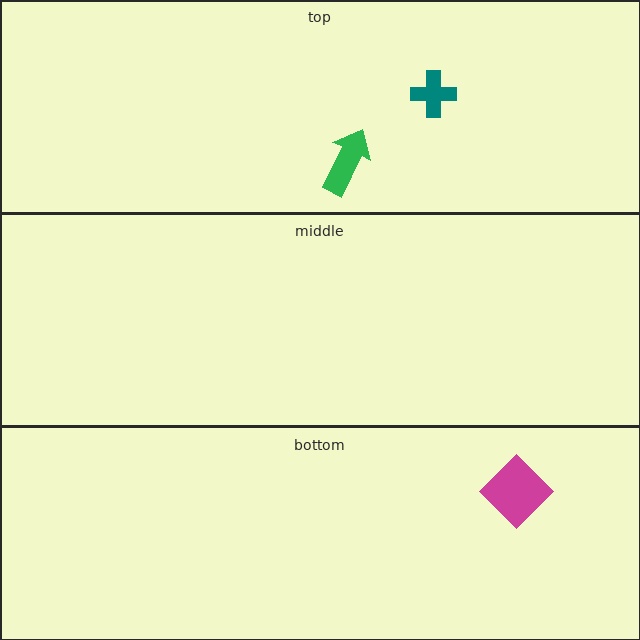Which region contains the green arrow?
The top region.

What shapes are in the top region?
The teal cross, the green arrow.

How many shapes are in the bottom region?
1.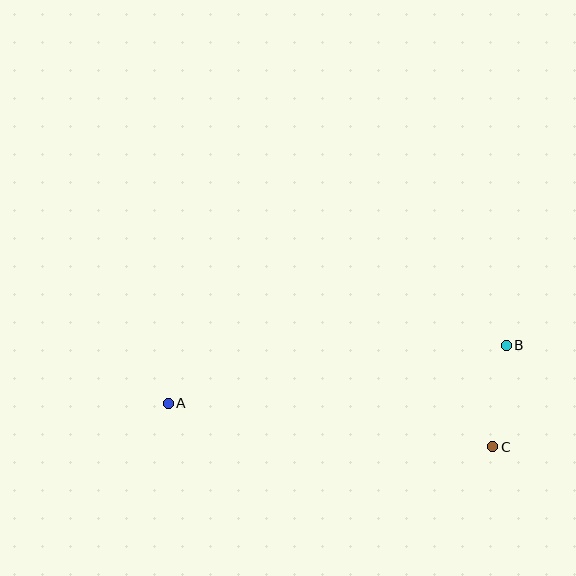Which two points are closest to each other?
Points B and C are closest to each other.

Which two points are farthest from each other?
Points A and B are farthest from each other.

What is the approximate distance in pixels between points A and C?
The distance between A and C is approximately 327 pixels.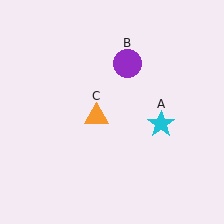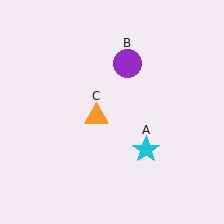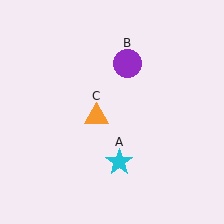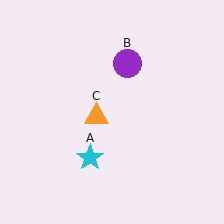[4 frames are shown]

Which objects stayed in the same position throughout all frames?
Purple circle (object B) and orange triangle (object C) remained stationary.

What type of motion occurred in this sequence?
The cyan star (object A) rotated clockwise around the center of the scene.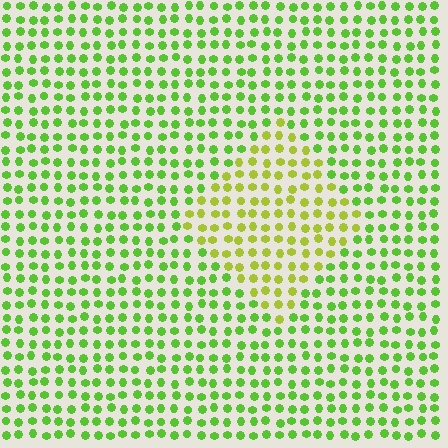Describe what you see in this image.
The image is filled with small lime elements in a uniform arrangement. A diamond-shaped region is visible where the elements are tinted to a slightly different hue, forming a subtle color boundary.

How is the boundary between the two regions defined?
The boundary is defined purely by a slight shift in hue (about 31 degrees). Spacing, size, and orientation are identical on both sides.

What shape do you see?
I see a diamond.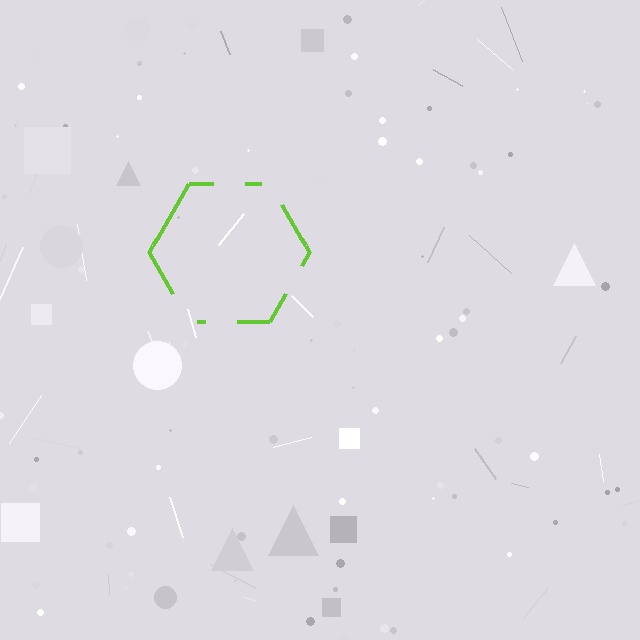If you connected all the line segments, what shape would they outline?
They would outline a hexagon.